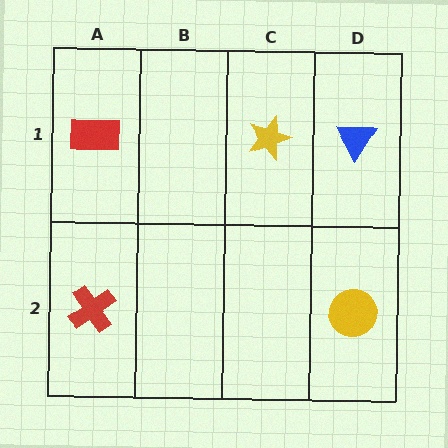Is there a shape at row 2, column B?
No, that cell is empty.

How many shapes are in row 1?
3 shapes.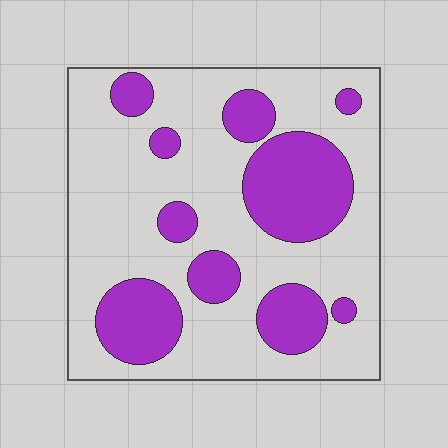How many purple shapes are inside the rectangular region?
10.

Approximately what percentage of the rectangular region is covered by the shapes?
Approximately 30%.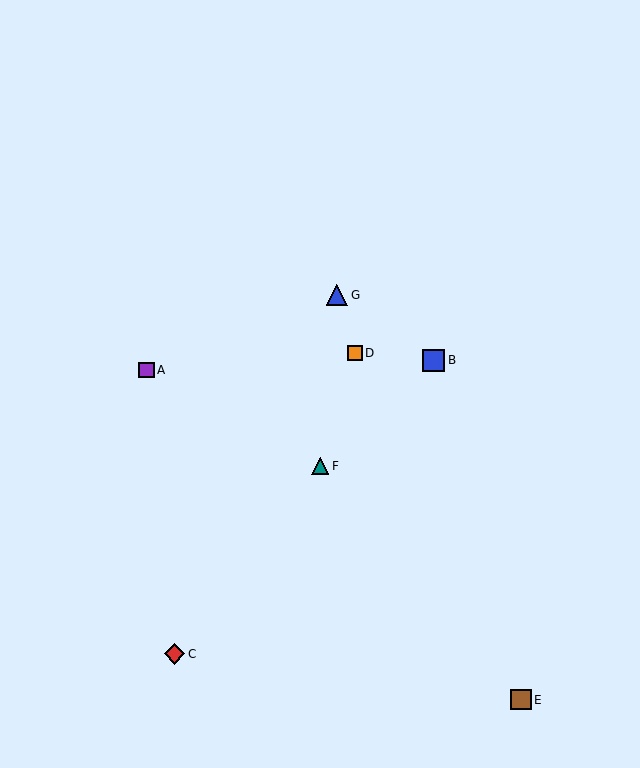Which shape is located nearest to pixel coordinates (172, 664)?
The red diamond (labeled C) at (175, 654) is nearest to that location.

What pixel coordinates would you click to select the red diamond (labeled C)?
Click at (175, 654) to select the red diamond C.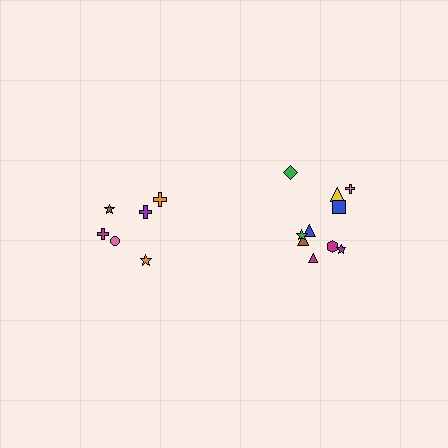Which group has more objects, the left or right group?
The right group.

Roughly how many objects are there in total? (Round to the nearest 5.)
Roughly 15 objects in total.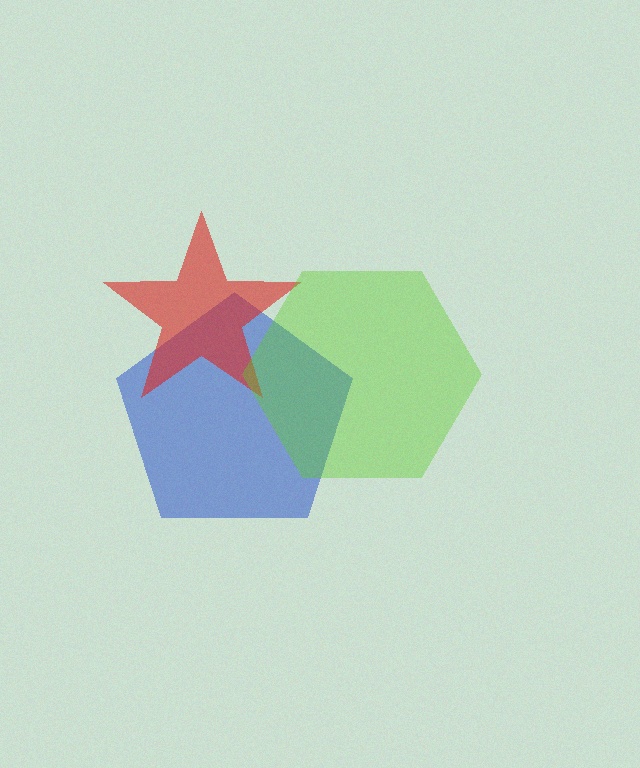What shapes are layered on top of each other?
The layered shapes are: a blue pentagon, a red star, a lime hexagon.